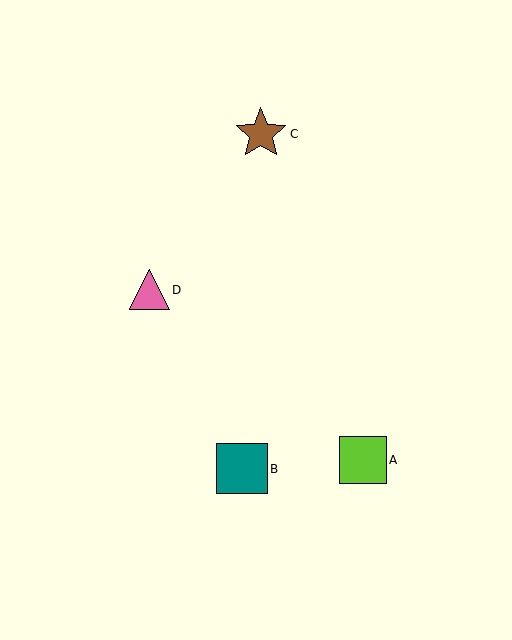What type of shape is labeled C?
Shape C is a brown star.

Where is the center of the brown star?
The center of the brown star is at (261, 134).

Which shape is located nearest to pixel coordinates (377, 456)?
The lime square (labeled A) at (363, 460) is nearest to that location.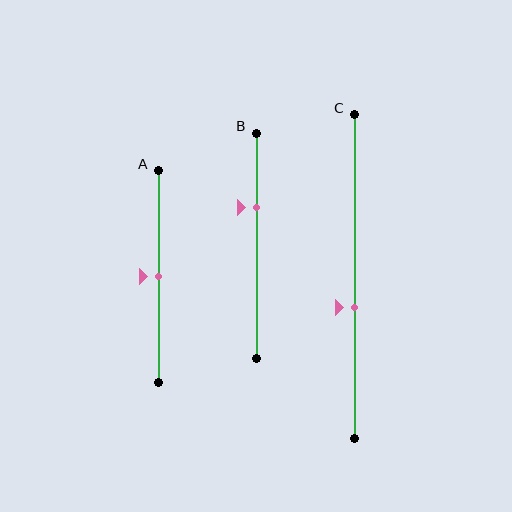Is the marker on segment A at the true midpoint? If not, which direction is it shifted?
Yes, the marker on segment A is at the true midpoint.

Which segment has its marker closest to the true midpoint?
Segment A has its marker closest to the true midpoint.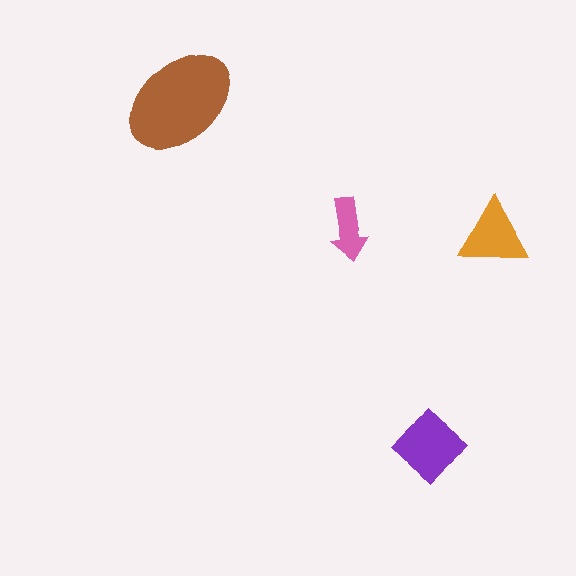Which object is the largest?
The brown ellipse.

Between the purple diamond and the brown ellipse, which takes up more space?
The brown ellipse.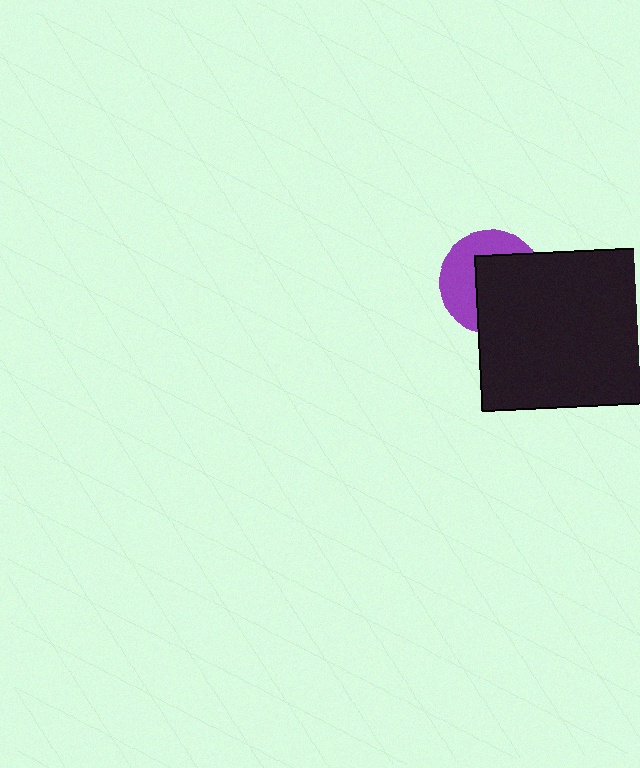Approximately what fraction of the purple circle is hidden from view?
Roughly 56% of the purple circle is hidden behind the black rectangle.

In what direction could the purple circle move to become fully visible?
The purple circle could move toward the upper-left. That would shift it out from behind the black rectangle entirely.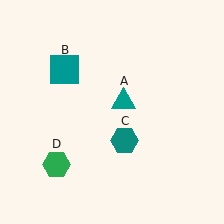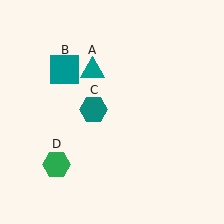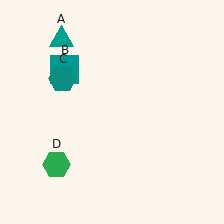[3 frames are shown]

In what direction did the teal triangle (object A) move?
The teal triangle (object A) moved up and to the left.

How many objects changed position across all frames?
2 objects changed position: teal triangle (object A), teal hexagon (object C).